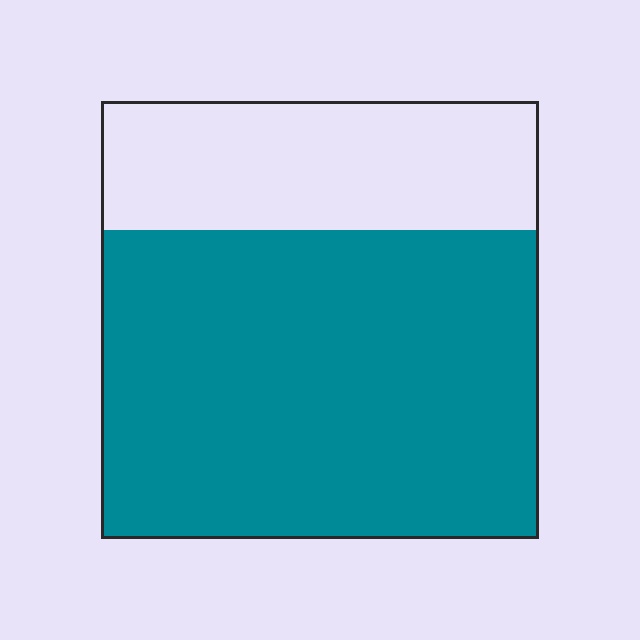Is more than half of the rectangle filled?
Yes.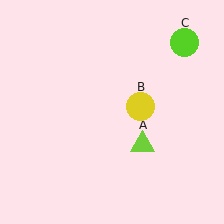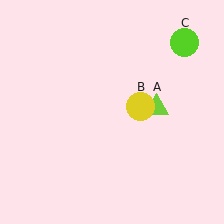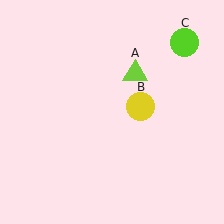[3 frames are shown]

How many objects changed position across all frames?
1 object changed position: lime triangle (object A).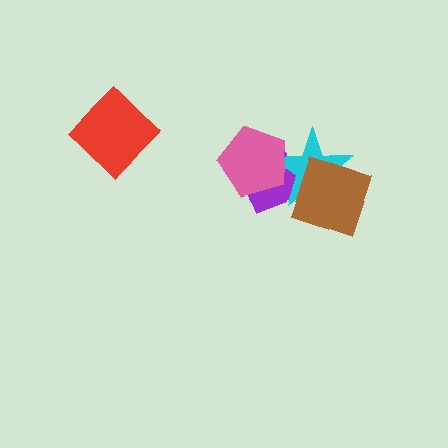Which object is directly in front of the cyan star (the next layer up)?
The pink pentagon is directly in front of the cyan star.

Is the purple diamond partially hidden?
Yes, it is partially covered by another shape.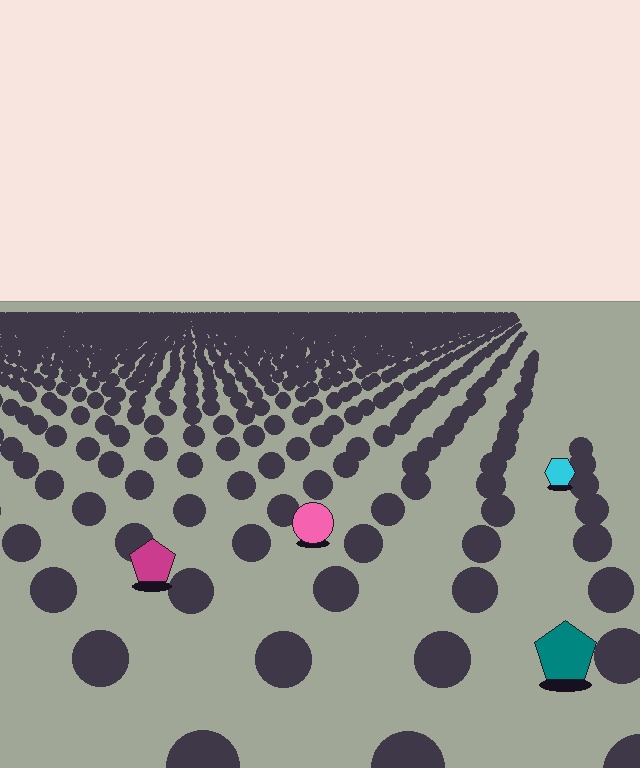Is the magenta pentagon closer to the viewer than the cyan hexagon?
Yes. The magenta pentagon is closer — you can tell from the texture gradient: the ground texture is coarser near it.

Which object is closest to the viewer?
The teal pentagon is closest. The texture marks near it are larger and more spread out.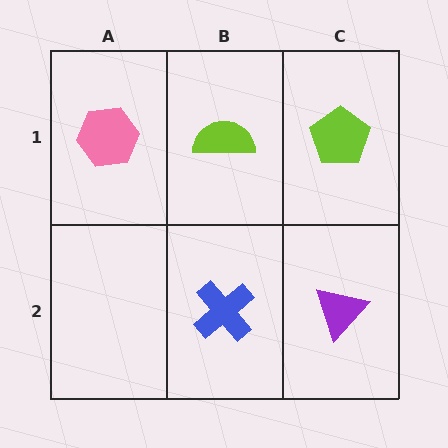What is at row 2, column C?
A purple triangle.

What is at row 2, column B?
A blue cross.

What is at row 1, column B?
A lime semicircle.